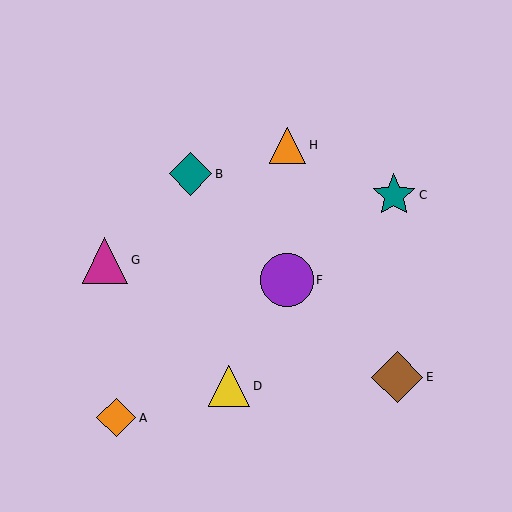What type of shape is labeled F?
Shape F is a purple circle.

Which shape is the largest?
The purple circle (labeled F) is the largest.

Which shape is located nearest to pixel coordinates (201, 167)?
The teal diamond (labeled B) at (191, 174) is nearest to that location.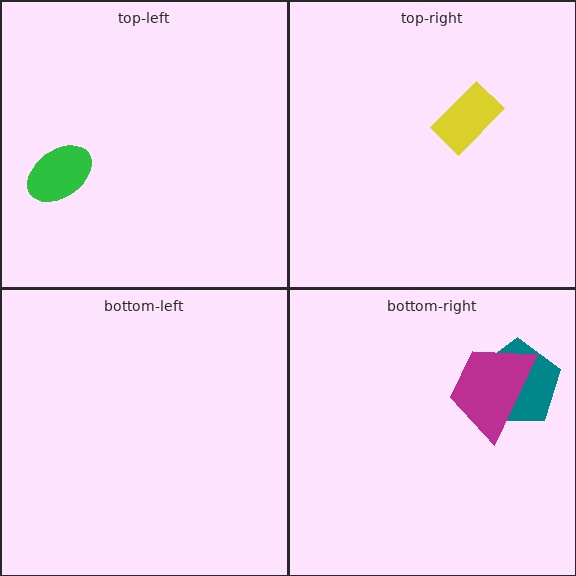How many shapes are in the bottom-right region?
2.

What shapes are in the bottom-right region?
The teal pentagon, the magenta trapezoid.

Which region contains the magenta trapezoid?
The bottom-right region.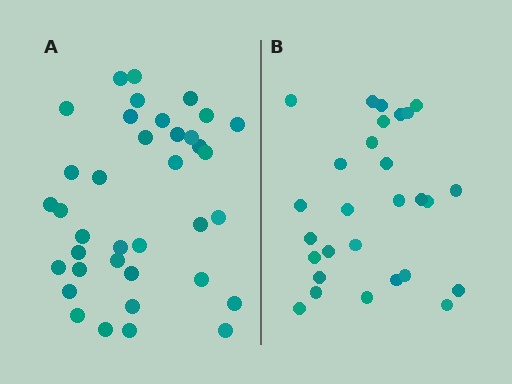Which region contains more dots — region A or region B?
Region A (the left region) has more dots.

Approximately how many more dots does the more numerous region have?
Region A has roughly 8 or so more dots than region B.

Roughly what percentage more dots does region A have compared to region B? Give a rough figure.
About 30% more.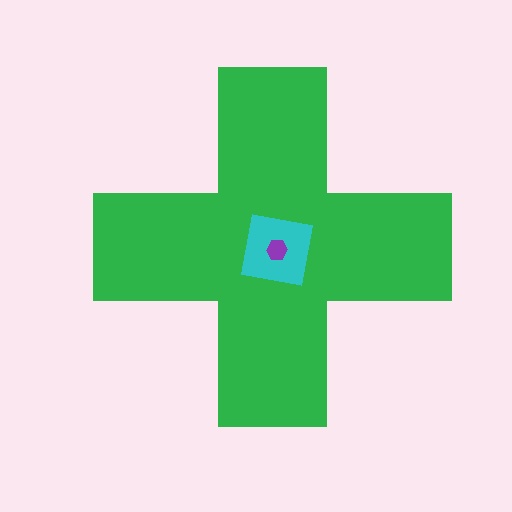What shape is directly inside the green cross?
The cyan square.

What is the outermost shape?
The green cross.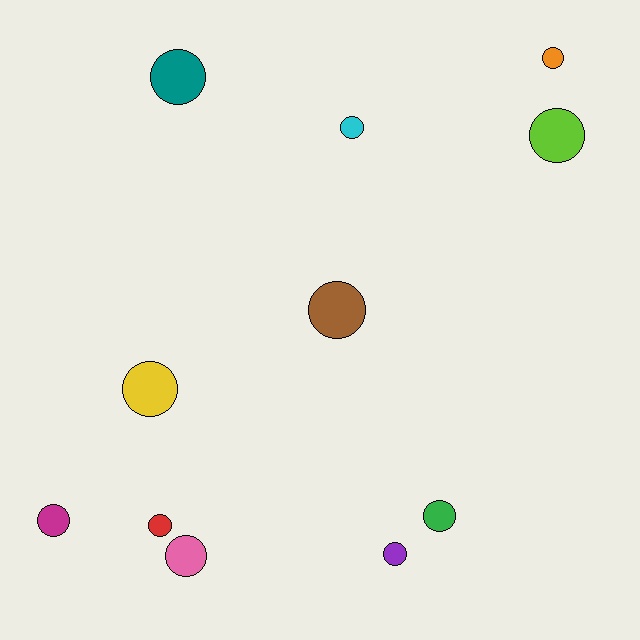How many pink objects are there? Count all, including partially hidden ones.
There is 1 pink object.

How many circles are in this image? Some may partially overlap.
There are 11 circles.